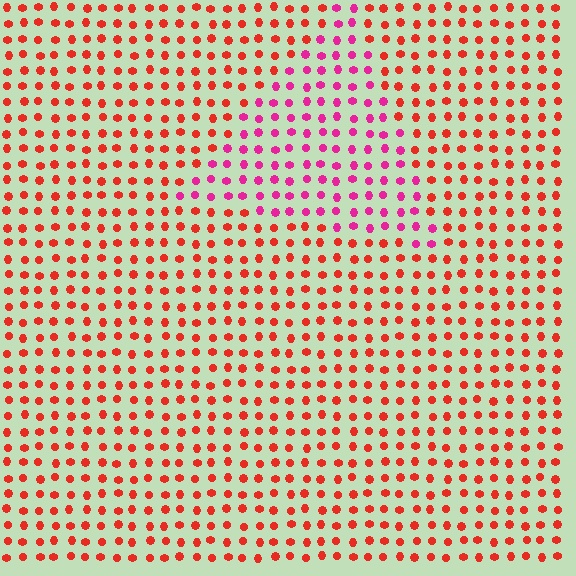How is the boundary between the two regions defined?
The boundary is defined purely by a slight shift in hue (about 40 degrees). Spacing, size, and orientation are identical on both sides.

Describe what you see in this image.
The image is filled with small red elements in a uniform arrangement. A triangle-shaped region is visible where the elements are tinted to a slightly different hue, forming a subtle color boundary.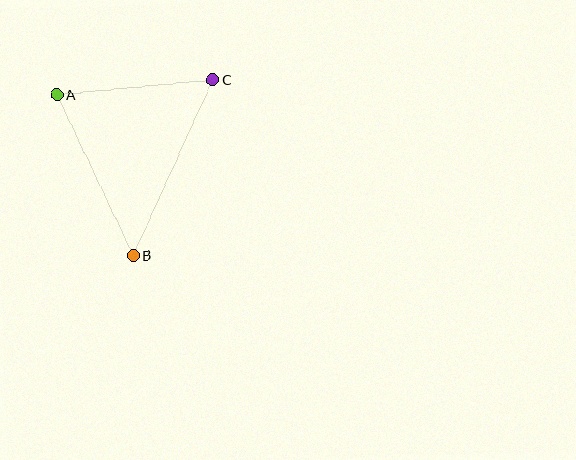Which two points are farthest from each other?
Points B and C are farthest from each other.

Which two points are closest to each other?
Points A and C are closest to each other.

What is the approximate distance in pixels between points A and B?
The distance between A and B is approximately 178 pixels.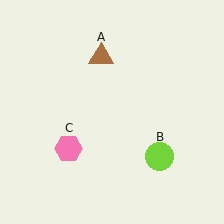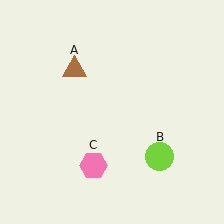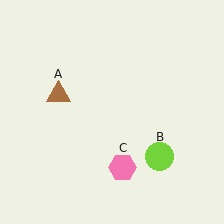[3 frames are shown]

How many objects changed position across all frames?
2 objects changed position: brown triangle (object A), pink hexagon (object C).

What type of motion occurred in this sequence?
The brown triangle (object A), pink hexagon (object C) rotated counterclockwise around the center of the scene.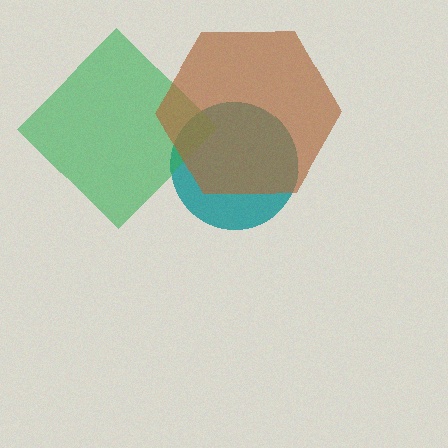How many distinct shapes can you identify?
There are 3 distinct shapes: a teal circle, a green diamond, a brown hexagon.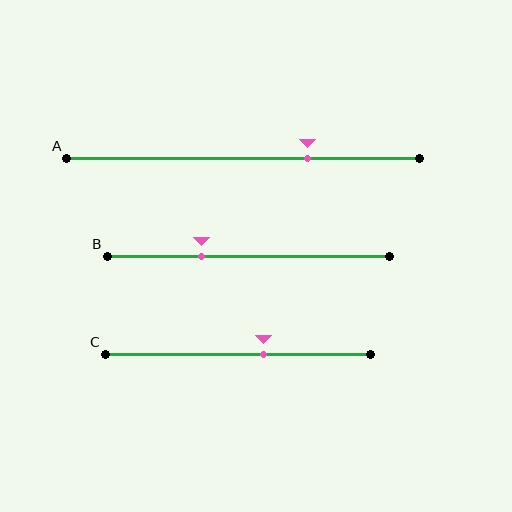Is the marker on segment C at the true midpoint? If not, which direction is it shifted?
No, the marker on segment C is shifted to the right by about 10% of the segment length.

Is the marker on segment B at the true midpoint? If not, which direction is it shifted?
No, the marker on segment B is shifted to the left by about 17% of the segment length.